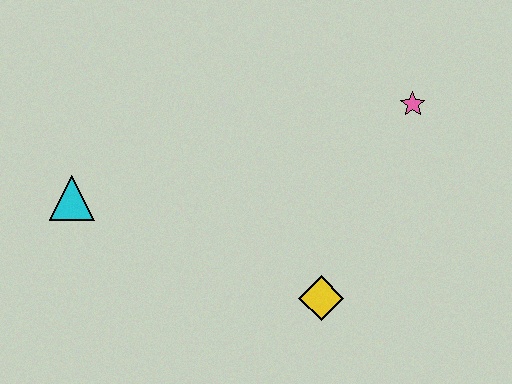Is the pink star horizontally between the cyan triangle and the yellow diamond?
No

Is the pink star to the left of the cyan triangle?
No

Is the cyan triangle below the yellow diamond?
No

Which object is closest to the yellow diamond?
The pink star is closest to the yellow diamond.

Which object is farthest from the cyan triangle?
The pink star is farthest from the cyan triangle.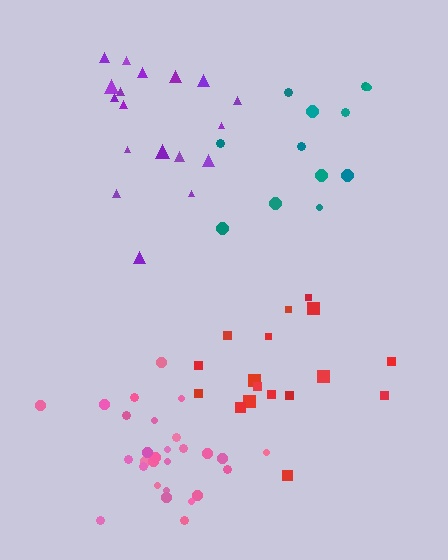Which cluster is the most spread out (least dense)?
Teal.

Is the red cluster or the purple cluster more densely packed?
Red.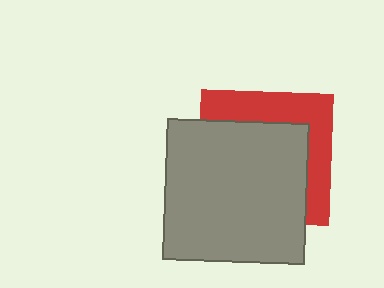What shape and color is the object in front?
The object in front is a gray square.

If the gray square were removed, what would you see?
You would see the complete red square.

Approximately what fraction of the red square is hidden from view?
Roughly 64% of the red square is hidden behind the gray square.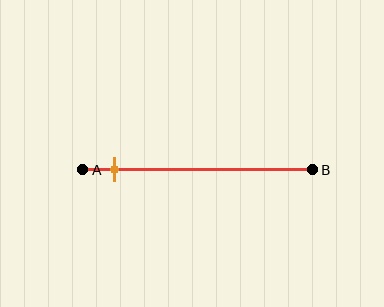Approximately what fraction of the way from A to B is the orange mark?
The orange mark is approximately 15% of the way from A to B.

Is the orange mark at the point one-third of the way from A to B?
No, the mark is at about 15% from A, not at the 33% one-third point.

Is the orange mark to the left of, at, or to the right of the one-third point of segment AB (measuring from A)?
The orange mark is to the left of the one-third point of segment AB.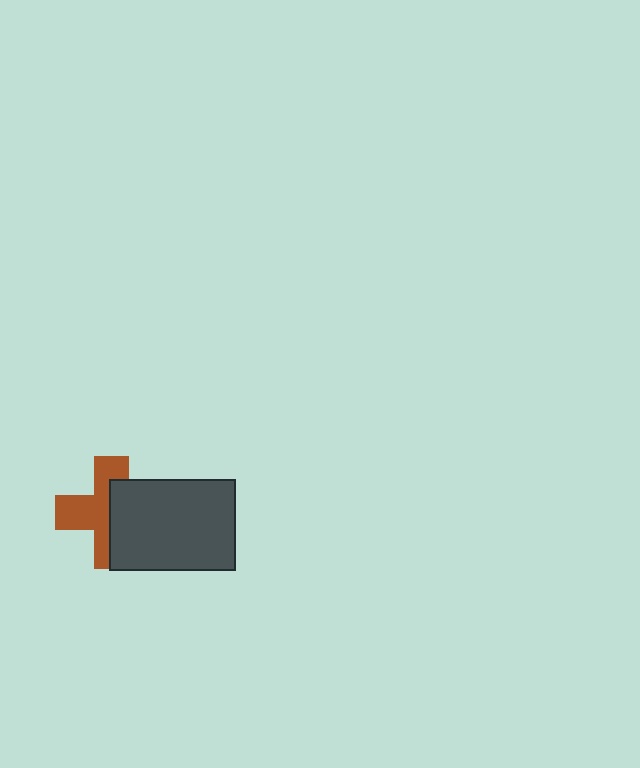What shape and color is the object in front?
The object in front is a dark gray rectangle.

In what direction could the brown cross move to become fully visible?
The brown cross could move left. That would shift it out from behind the dark gray rectangle entirely.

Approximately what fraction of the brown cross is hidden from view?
Roughly 46% of the brown cross is hidden behind the dark gray rectangle.